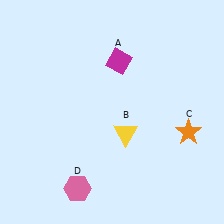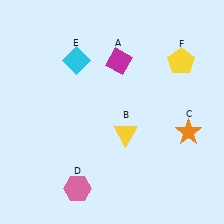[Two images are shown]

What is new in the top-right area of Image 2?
A yellow pentagon (F) was added in the top-right area of Image 2.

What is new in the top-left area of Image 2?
A cyan diamond (E) was added in the top-left area of Image 2.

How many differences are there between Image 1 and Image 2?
There are 2 differences between the two images.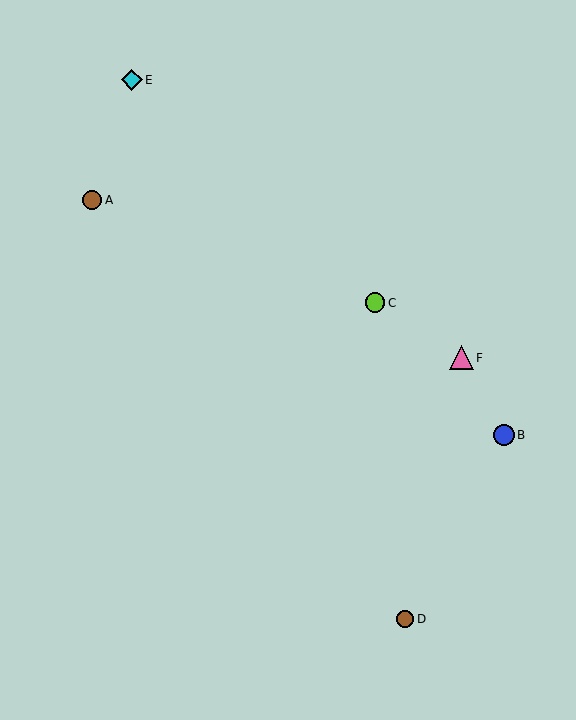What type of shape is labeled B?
Shape B is a blue circle.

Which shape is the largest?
The pink triangle (labeled F) is the largest.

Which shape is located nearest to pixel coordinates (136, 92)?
The cyan diamond (labeled E) at (132, 80) is nearest to that location.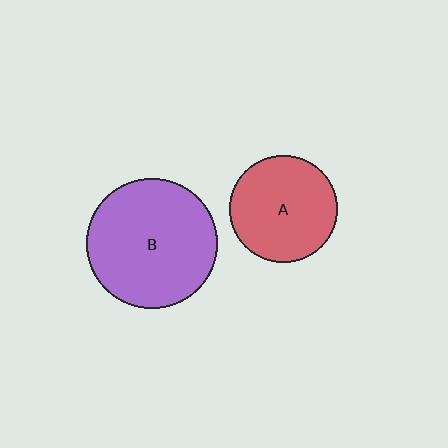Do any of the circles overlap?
No, none of the circles overlap.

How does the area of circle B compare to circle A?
Approximately 1.5 times.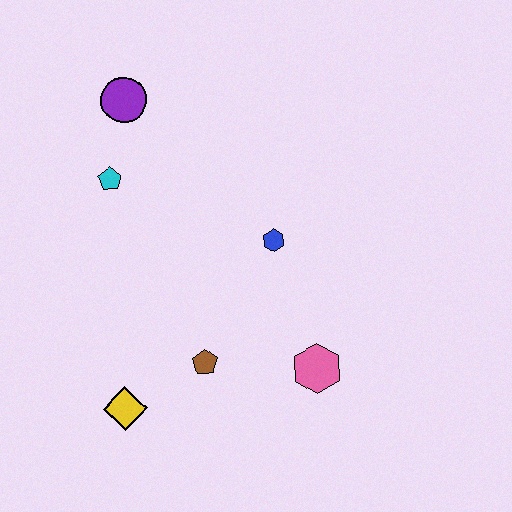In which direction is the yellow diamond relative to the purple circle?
The yellow diamond is below the purple circle.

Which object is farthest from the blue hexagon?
The yellow diamond is farthest from the blue hexagon.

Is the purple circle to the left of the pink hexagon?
Yes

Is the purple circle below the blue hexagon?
No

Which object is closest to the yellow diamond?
The brown pentagon is closest to the yellow diamond.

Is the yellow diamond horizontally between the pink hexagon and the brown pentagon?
No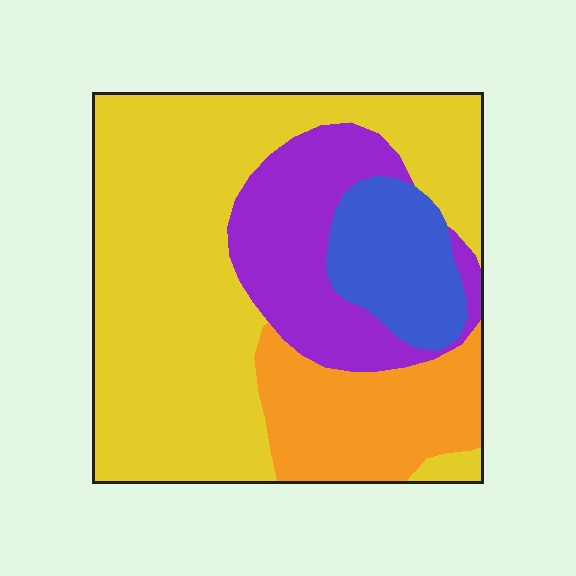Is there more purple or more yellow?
Yellow.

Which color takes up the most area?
Yellow, at roughly 55%.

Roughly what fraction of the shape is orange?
Orange takes up about one sixth (1/6) of the shape.